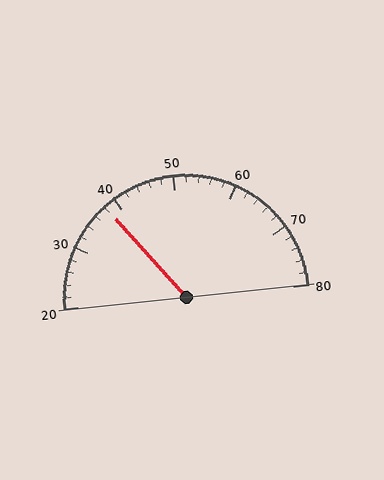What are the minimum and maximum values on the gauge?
The gauge ranges from 20 to 80.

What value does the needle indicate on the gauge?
The needle indicates approximately 38.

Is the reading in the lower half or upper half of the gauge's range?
The reading is in the lower half of the range (20 to 80).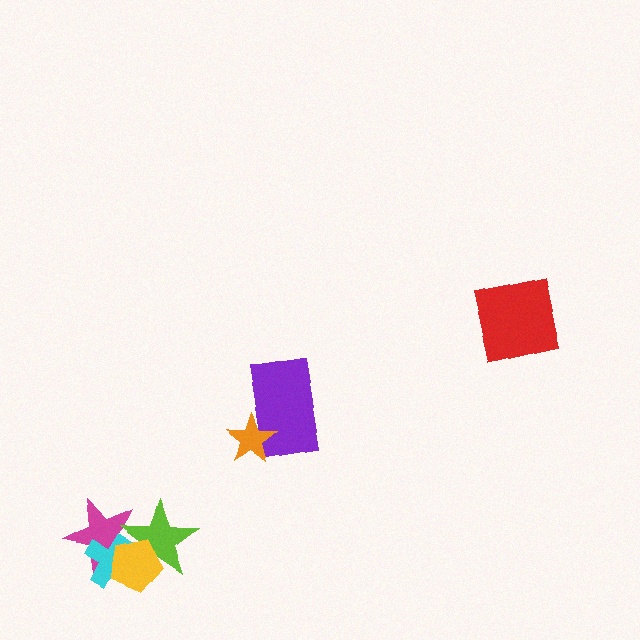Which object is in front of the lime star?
The yellow pentagon is in front of the lime star.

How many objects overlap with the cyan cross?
3 objects overlap with the cyan cross.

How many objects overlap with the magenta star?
3 objects overlap with the magenta star.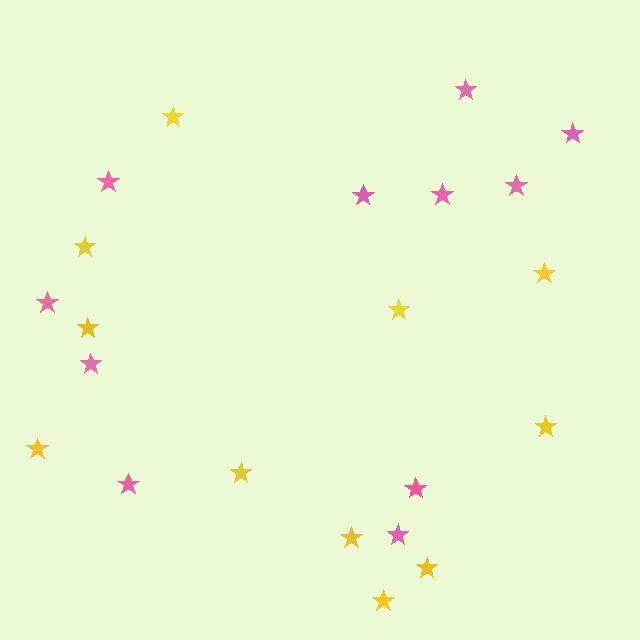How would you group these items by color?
There are 2 groups: one group of pink stars (11) and one group of yellow stars (11).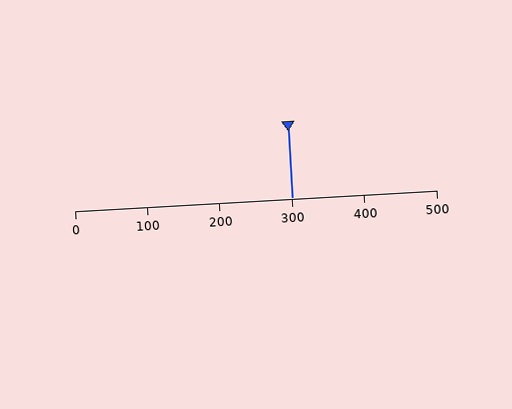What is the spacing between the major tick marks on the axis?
The major ticks are spaced 100 apart.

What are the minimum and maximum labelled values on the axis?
The axis runs from 0 to 500.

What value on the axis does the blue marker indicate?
The marker indicates approximately 300.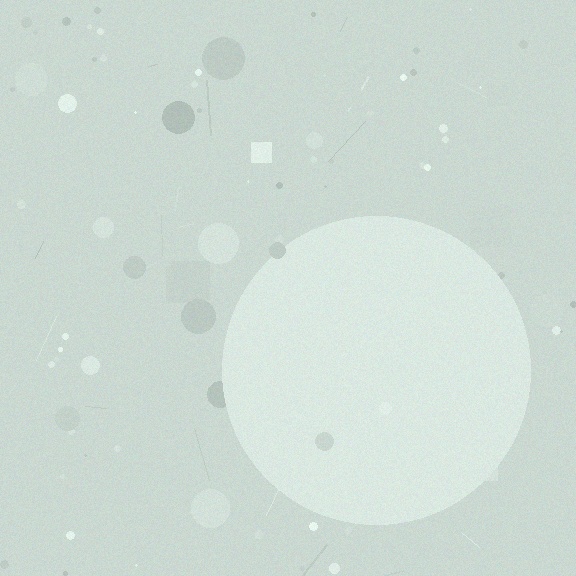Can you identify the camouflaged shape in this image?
The camouflaged shape is a circle.